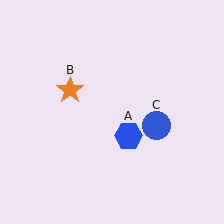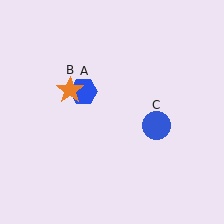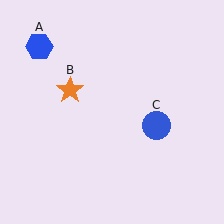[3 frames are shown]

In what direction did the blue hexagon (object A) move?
The blue hexagon (object A) moved up and to the left.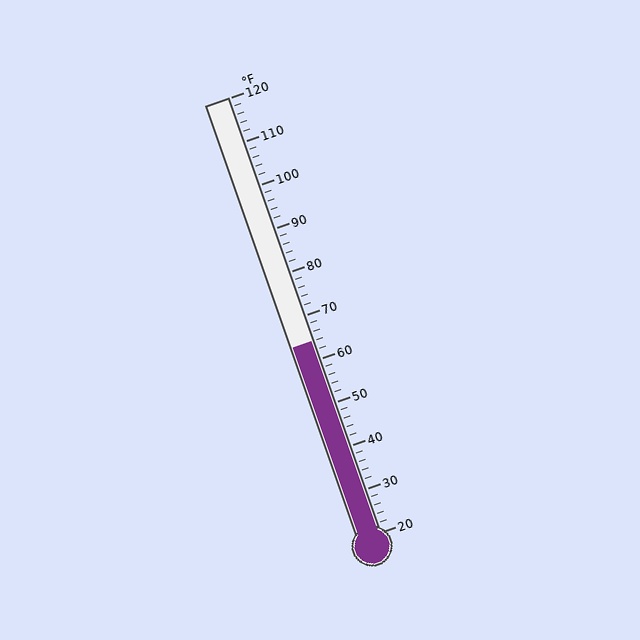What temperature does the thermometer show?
The thermometer shows approximately 64°F.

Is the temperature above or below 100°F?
The temperature is below 100°F.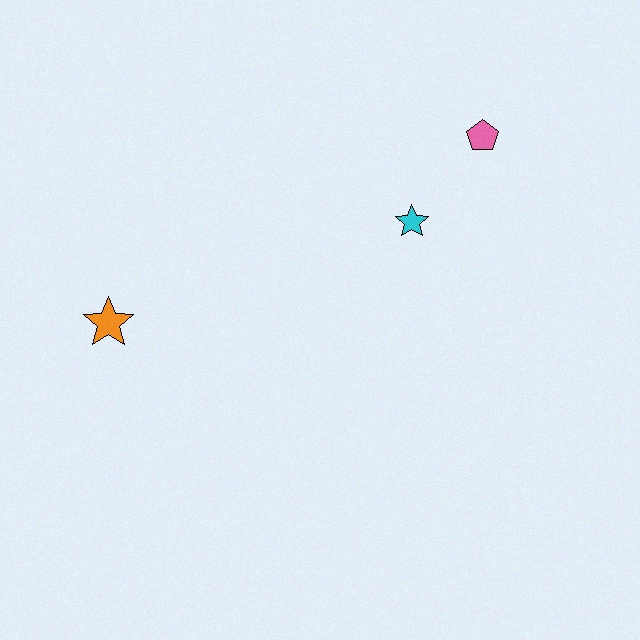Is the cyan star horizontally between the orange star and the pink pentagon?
Yes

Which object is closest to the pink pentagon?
The cyan star is closest to the pink pentagon.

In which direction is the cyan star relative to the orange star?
The cyan star is to the right of the orange star.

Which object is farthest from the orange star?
The pink pentagon is farthest from the orange star.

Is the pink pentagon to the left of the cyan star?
No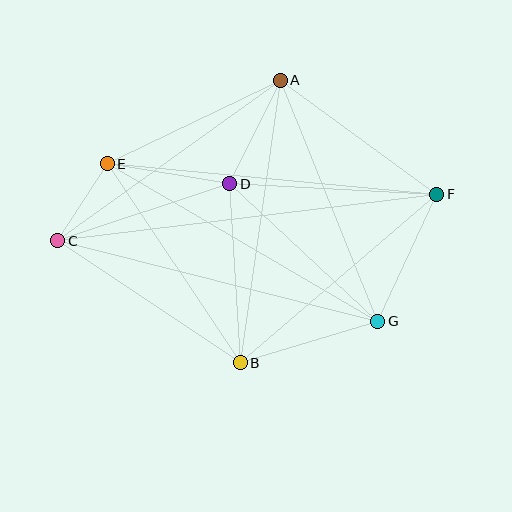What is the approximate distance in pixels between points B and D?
The distance between B and D is approximately 179 pixels.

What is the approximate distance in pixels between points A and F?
The distance between A and F is approximately 194 pixels.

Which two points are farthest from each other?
Points C and F are farthest from each other.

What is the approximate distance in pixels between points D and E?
The distance between D and E is approximately 125 pixels.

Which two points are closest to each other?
Points C and E are closest to each other.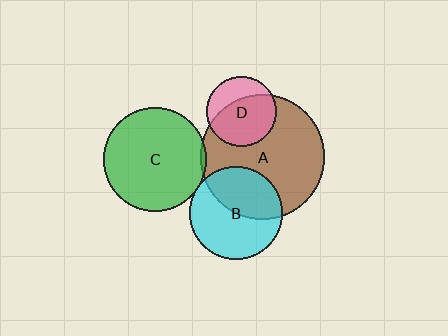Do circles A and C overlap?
Yes.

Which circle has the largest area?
Circle A (brown).